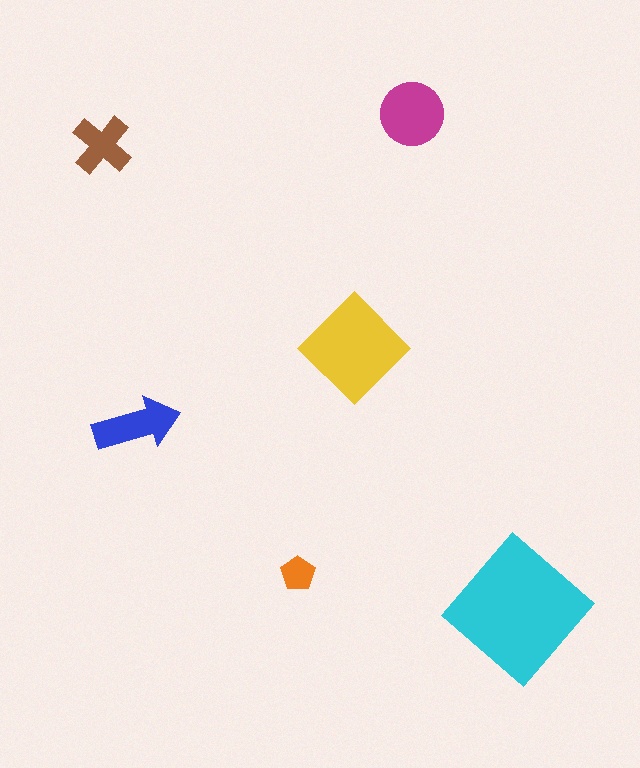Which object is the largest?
The cyan diamond.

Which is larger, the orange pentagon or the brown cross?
The brown cross.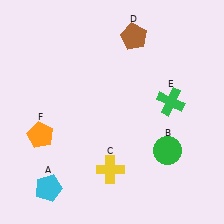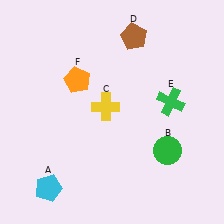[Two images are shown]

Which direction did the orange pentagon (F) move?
The orange pentagon (F) moved up.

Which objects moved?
The objects that moved are: the yellow cross (C), the orange pentagon (F).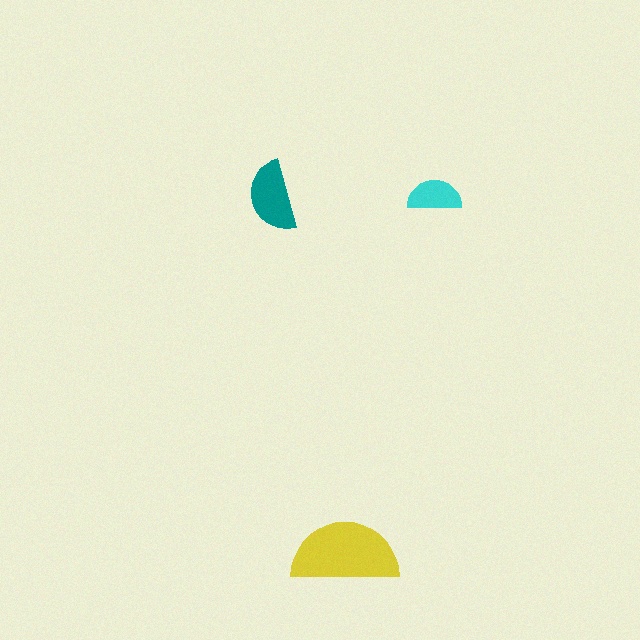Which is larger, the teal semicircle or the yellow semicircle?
The yellow one.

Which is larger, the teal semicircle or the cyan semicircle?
The teal one.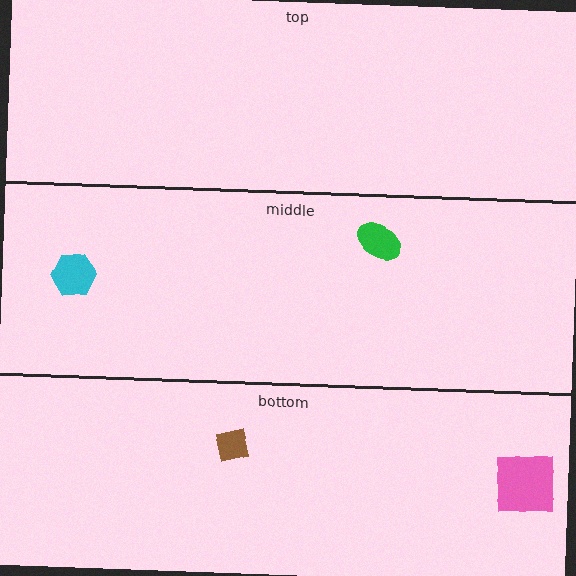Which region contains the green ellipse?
The middle region.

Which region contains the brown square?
The bottom region.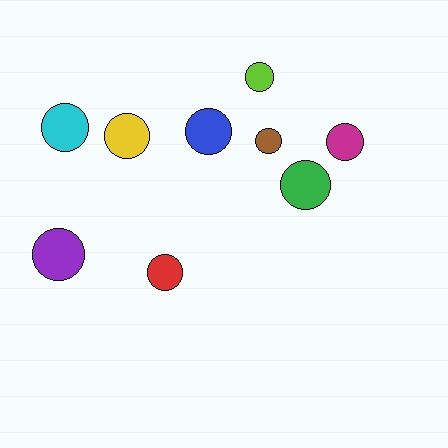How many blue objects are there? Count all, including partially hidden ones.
There is 1 blue object.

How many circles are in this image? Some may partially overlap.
There are 9 circles.